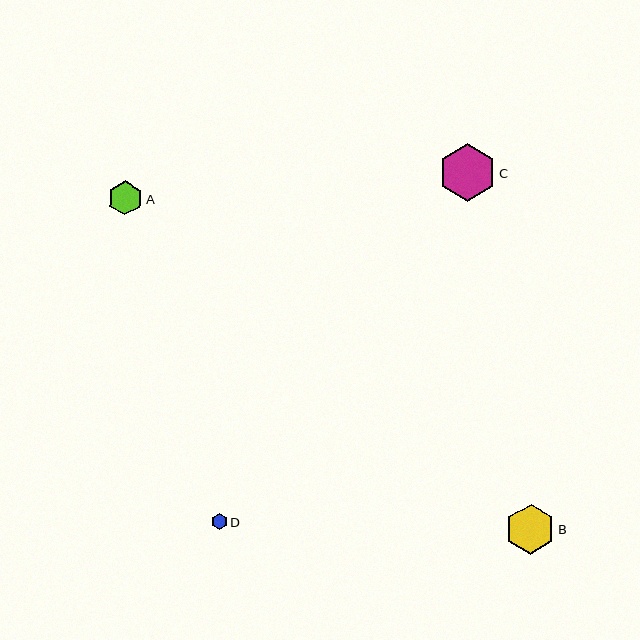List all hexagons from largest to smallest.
From largest to smallest: C, B, A, D.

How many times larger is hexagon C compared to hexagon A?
Hexagon C is approximately 1.7 times the size of hexagon A.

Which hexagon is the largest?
Hexagon C is the largest with a size of approximately 57 pixels.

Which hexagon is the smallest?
Hexagon D is the smallest with a size of approximately 16 pixels.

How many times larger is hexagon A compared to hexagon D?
Hexagon A is approximately 2.2 times the size of hexagon D.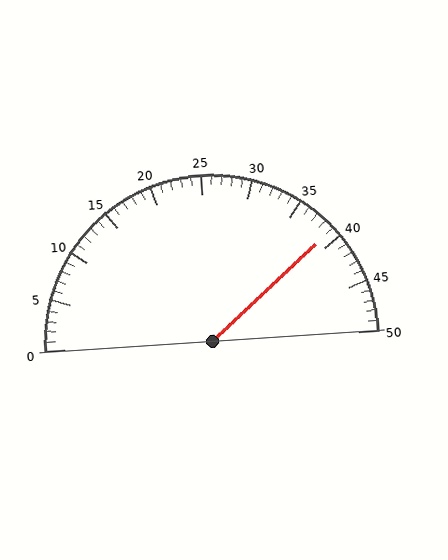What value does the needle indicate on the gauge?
The needle indicates approximately 39.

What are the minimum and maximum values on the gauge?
The gauge ranges from 0 to 50.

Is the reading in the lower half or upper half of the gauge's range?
The reading is in the upper half of the range (0 to 50).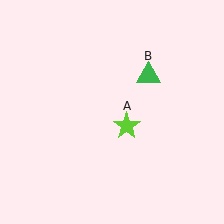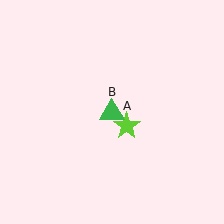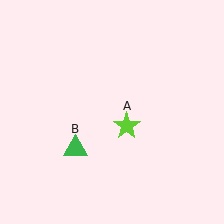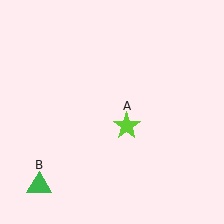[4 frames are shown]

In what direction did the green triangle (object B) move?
The green triangle (object B) moved down and to the left.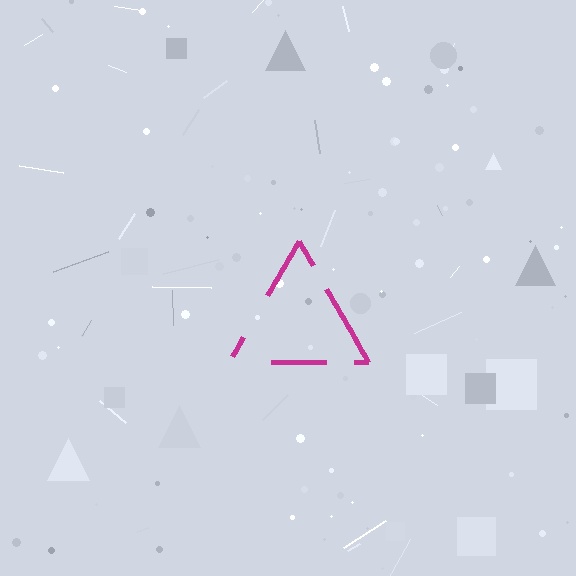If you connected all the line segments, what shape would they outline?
They would outline a triangle.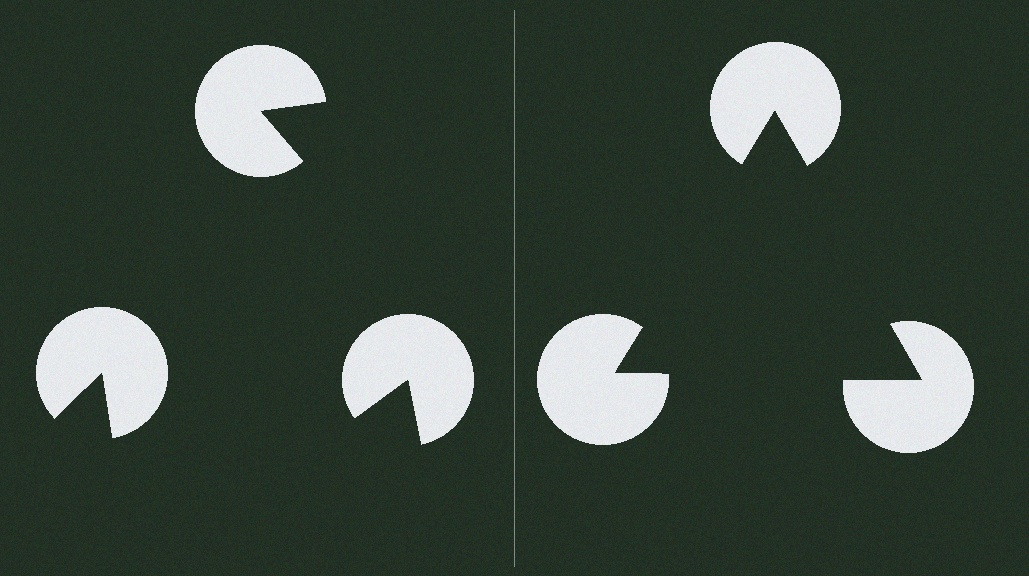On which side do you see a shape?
An illusory triangle appears on the right side. On the left side the wedge cuts are rotated, so no coherent shape forms.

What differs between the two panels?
The pac-man discs are positioned identically on both sides; only the wedge orientations differ. On the right they align to a triangle; on the left they are misaligned.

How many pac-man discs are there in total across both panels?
6 — 3 on each side.